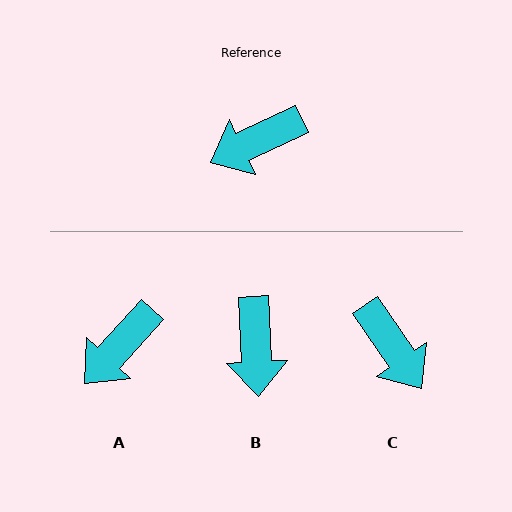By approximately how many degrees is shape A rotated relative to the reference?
Approximately 23 degrees counter-clockwise.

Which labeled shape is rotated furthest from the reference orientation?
C, about 99 degrees away.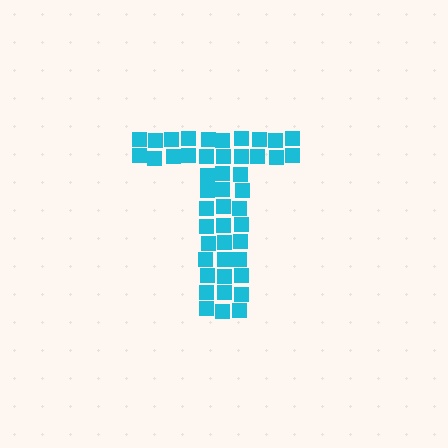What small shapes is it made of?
It is made of small squares.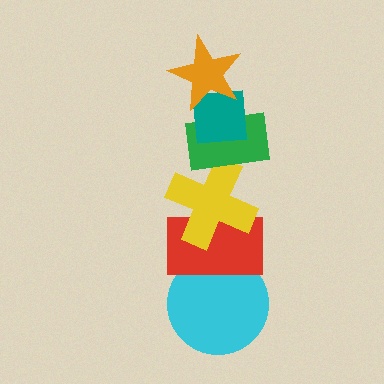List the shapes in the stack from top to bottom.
From top to bottom: the orange star, the teal square, the green rectangle, the yellow cross, the red rectangle, the cyan circle.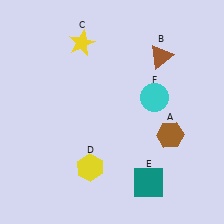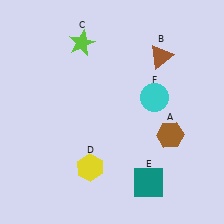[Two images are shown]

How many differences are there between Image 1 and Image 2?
There is 1 difference between the two images.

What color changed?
The star (C) changed from yellow in Image 1 to lime in Image 2.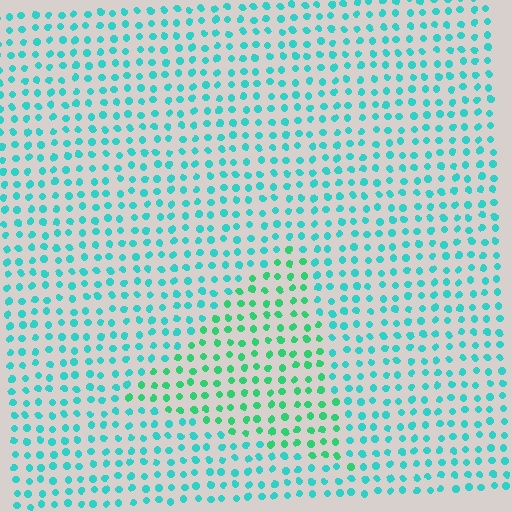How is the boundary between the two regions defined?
The boundary is defined purely by a slight shift in hue (about 32 degrees). Spacing, size, and orientation are identical on both sides.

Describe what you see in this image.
The image is filled with small cyan elements in a uniform arrangement. A triangle-shaped region is visible where the elements are tinted to a slightly different hue, forming a subtle color boundary.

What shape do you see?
I see a triangle.